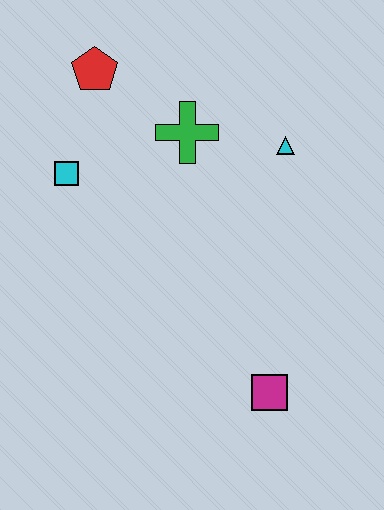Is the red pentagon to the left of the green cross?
Yes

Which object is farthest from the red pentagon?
The magenta square is farthest from the red pentagon.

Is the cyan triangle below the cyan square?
No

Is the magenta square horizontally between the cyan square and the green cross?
No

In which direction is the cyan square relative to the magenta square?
The cyan square is above the magenta square.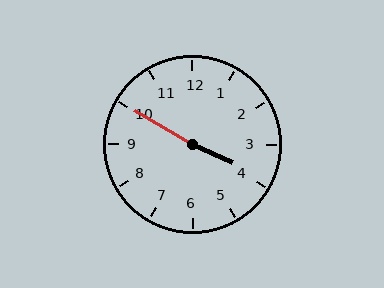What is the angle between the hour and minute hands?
Approximately 175 degrees.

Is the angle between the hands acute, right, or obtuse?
It is obtuse.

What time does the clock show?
3:50.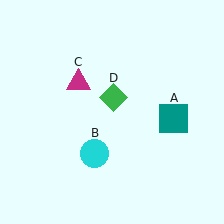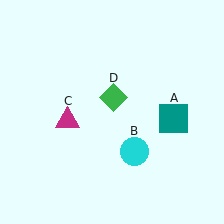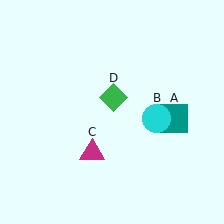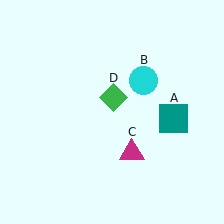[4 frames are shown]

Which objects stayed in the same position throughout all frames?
Teal square (object A) and green diamond (object D) remained stationary.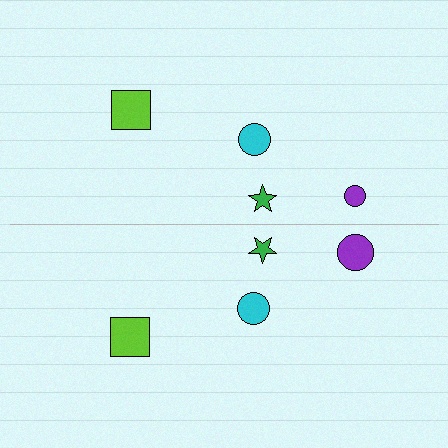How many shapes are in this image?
There are 8 shapes in this image.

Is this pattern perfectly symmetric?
No, the pattern is not perfectly symmetric. The purple circle on the bottom side has a different size than its mirror counterpart.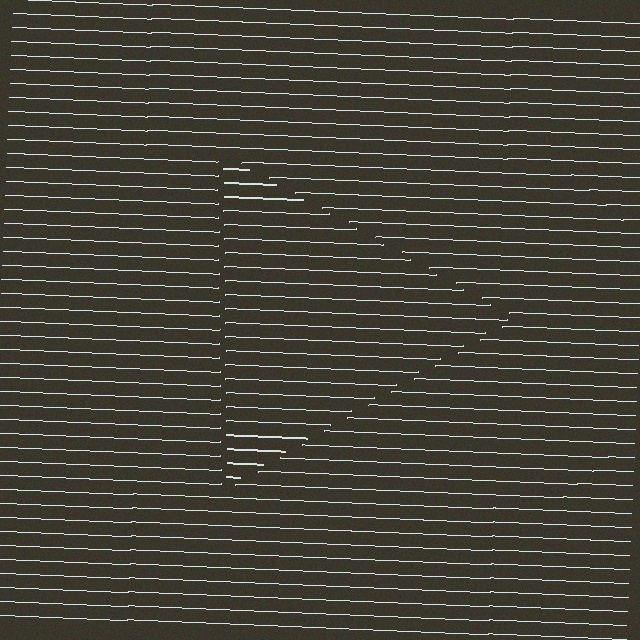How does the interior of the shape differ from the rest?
The interior of the shape contains the same grating, shifted by half a period — the contour is defined by the phase discontinuity where line-ends from the inner and outer gratings abut.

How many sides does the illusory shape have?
3 sides — the line-ends trace a triangle.